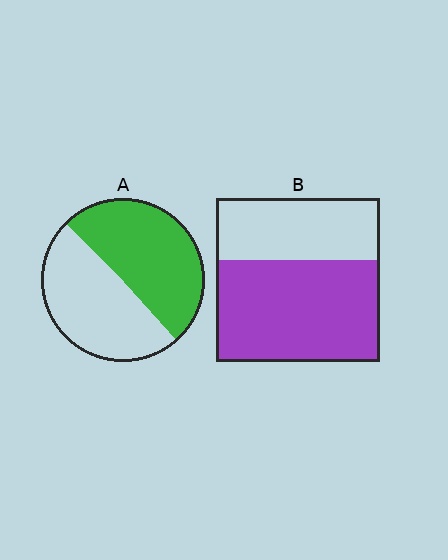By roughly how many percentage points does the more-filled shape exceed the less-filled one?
By roughly 10 percentage points (B over A).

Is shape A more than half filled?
Roughly half.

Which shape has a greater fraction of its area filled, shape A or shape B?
Shape B.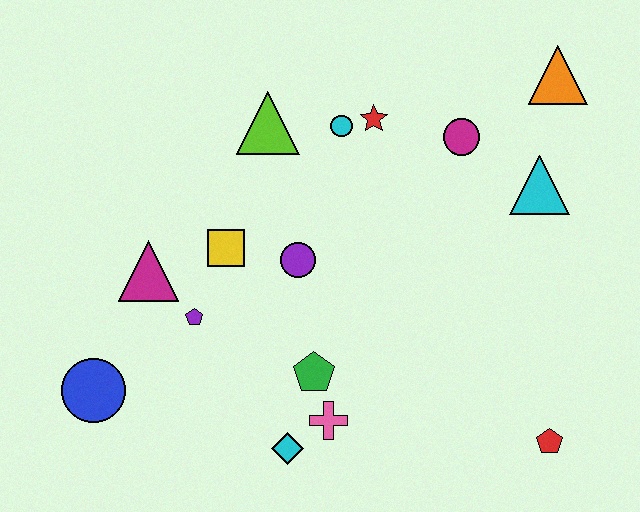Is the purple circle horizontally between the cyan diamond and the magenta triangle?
No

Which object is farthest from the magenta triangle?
The orange triangle is farthest from the magenta triangle.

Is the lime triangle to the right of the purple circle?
No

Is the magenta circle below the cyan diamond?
No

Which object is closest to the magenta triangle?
The purple pentagon is closest to the magenta triangle.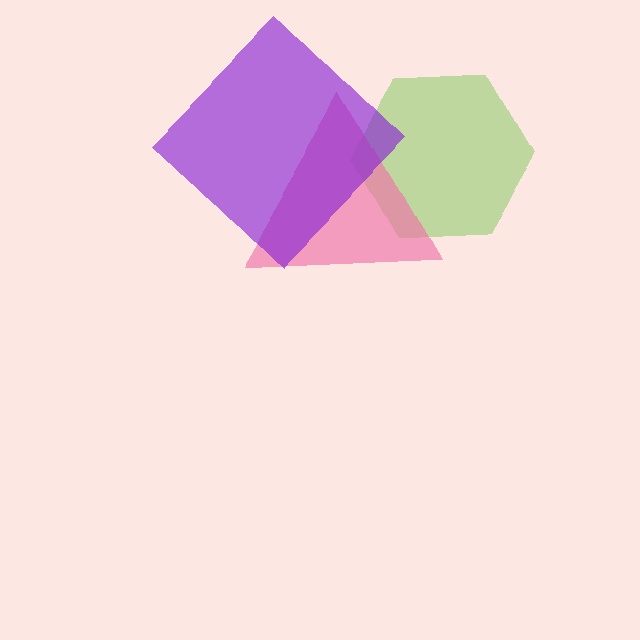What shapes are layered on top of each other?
The layered shapes are: a lime hexagon, a pink triangle, a purple diamond.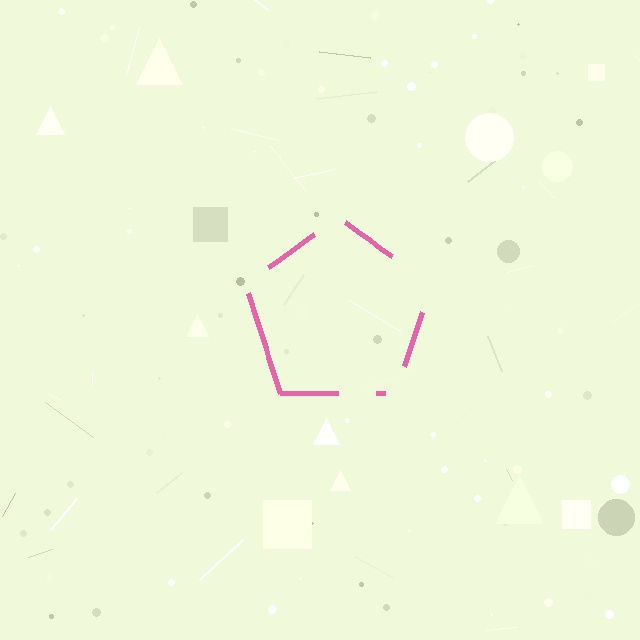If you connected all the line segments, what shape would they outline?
They would outline a pentagon.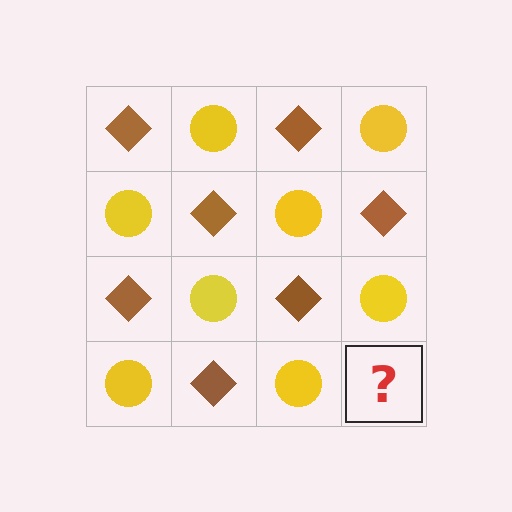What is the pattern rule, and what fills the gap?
The rule is that it alternates brown diamond and yellow circle in a checkerboard pattern. The gap should be filled with a brown diamond.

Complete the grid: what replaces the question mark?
The question mark should be replaced with a brown diamond.